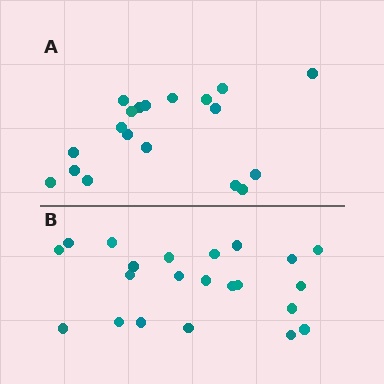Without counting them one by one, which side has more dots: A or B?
Region B (the bottom region) has more dots.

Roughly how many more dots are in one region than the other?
Region B has just a few more — roughly 2 or 3 more dots than region A.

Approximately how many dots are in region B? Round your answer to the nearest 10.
About 20 dots. (The exact count is 22, which rounds to 20.)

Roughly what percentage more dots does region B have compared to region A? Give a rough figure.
About 15% more.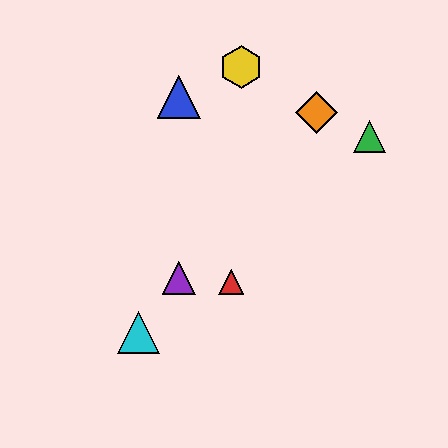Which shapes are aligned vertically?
The blue triangle, the purple triangle are aligned vertically.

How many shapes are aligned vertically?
2 shapes (the blue triangle, the purple triangle) are aligned vertically.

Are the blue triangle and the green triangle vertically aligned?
No, the blue triangle is at x≈179 and the green triangle is at x≈370.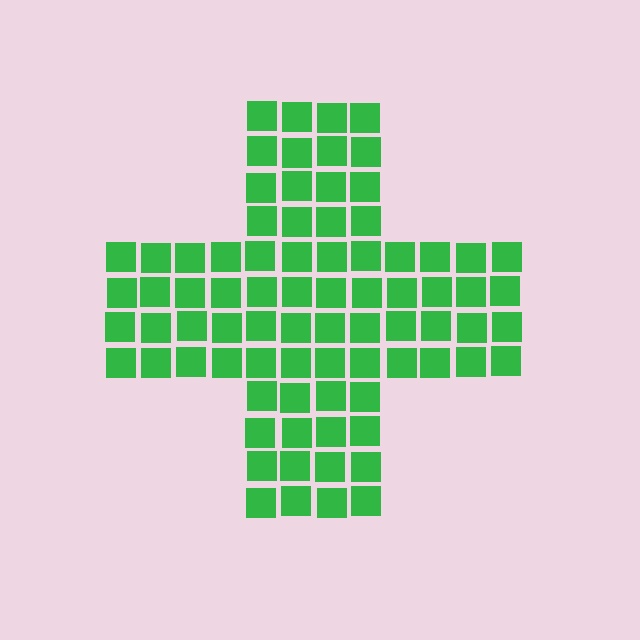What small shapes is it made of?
It is made of small squares.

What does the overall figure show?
The overall figure shows a cross.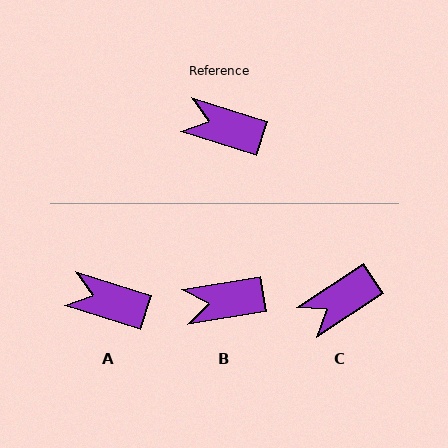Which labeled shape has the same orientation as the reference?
A.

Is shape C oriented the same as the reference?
No, it is off by about 52 degrees.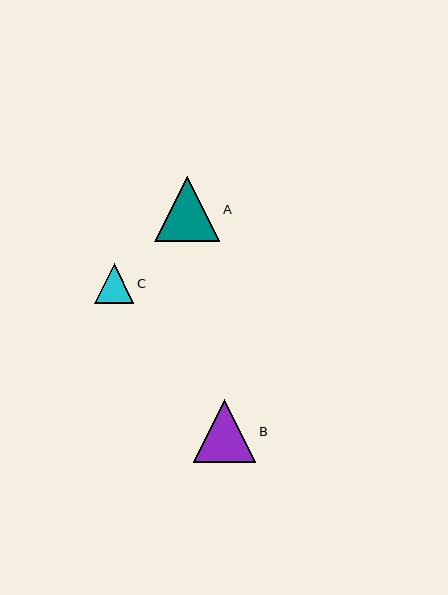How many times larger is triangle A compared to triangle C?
Triangle A is approximately 1.7 times the size of triangle C.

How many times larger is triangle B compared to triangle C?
Triangle B is approximately 1.6 times the size of triangle C.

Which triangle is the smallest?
Triangle C is the smallest with a size of approximately 39 pixels.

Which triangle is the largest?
Triangle A is the largest with a size of approximately 65 pixels.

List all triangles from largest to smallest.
From largest to smallest: A, B, C.